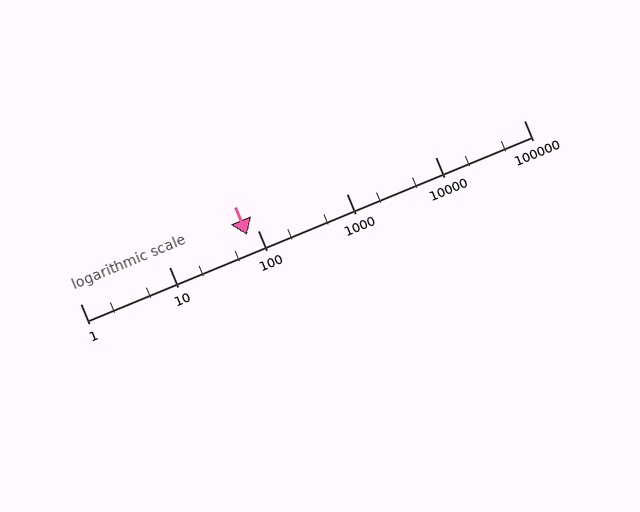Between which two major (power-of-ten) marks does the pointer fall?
The pointer is between 10 and 100.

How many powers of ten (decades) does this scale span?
The scale spans 5 decades, from 1 to 100000.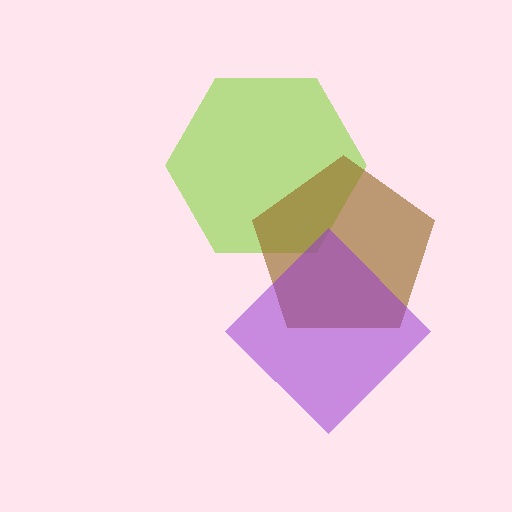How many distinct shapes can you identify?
There are 3 distinct shapes: a lime hexagon, a brown pentagon, a purple diamond.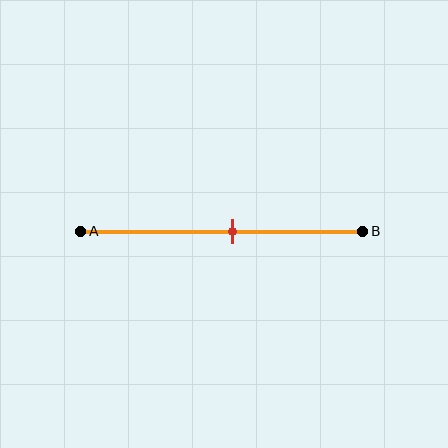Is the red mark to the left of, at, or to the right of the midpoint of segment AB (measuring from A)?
The red mark is to the right of the midpoint of segment AB.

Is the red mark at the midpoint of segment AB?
No, the mark is at about 55% from A, not at the 50% midpoint.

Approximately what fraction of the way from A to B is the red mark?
The red mark is approximately 55% of the way from A to B.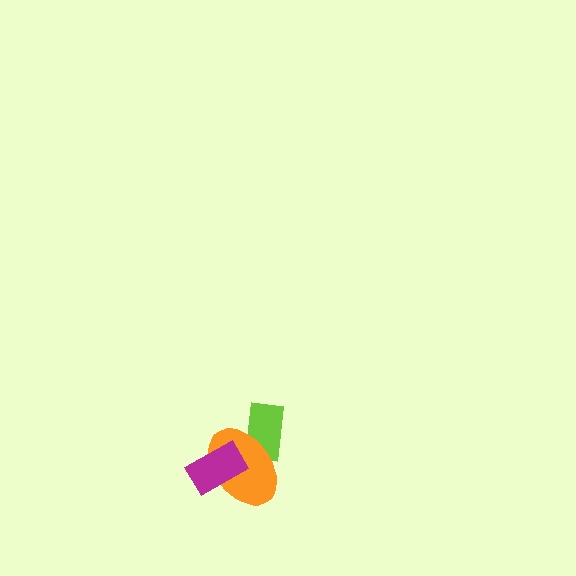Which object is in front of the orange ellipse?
The magenta rectangle is in front of the orange ellipse.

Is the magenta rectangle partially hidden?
No, no other shape covers it.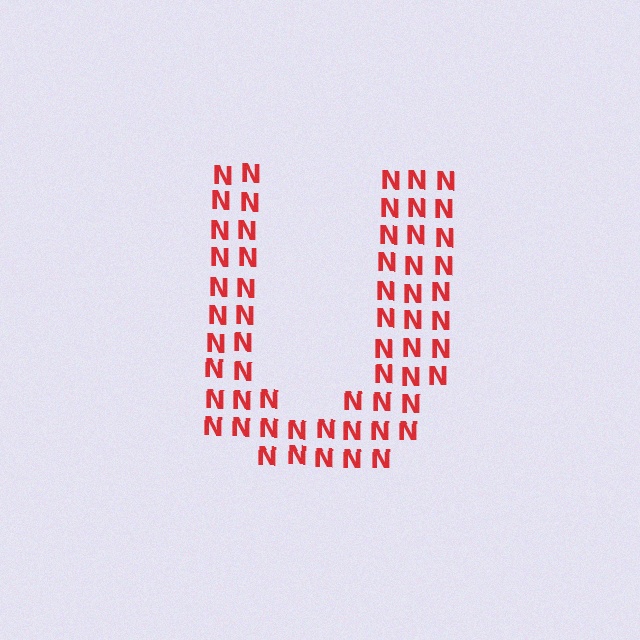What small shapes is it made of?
It is made of small letter N's.